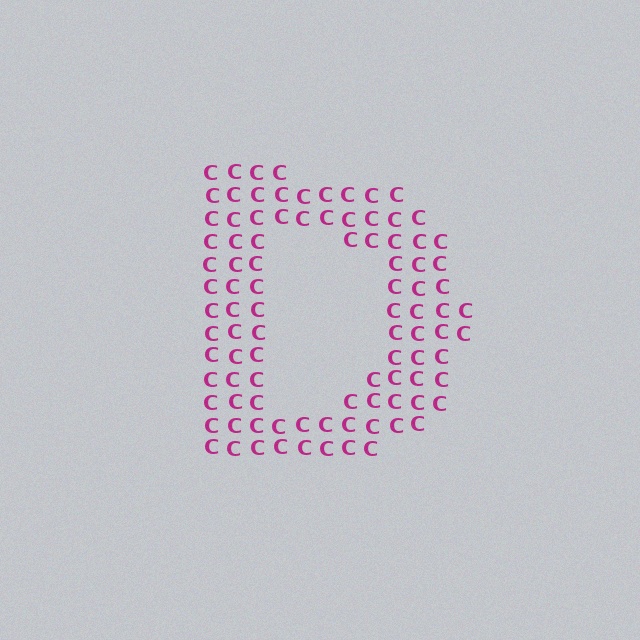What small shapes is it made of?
It is made of small letter C's.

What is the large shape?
The large shape is the letter D.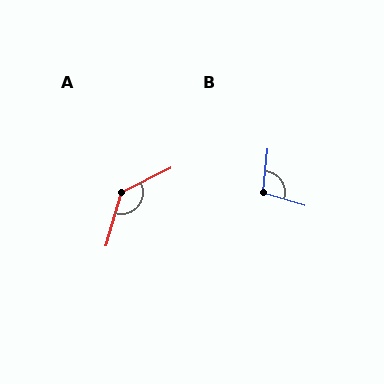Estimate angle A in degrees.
Approximately 132 degrees.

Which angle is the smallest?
B, at approximately 101 degrees.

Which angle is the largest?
A, at approximately 132 degrees.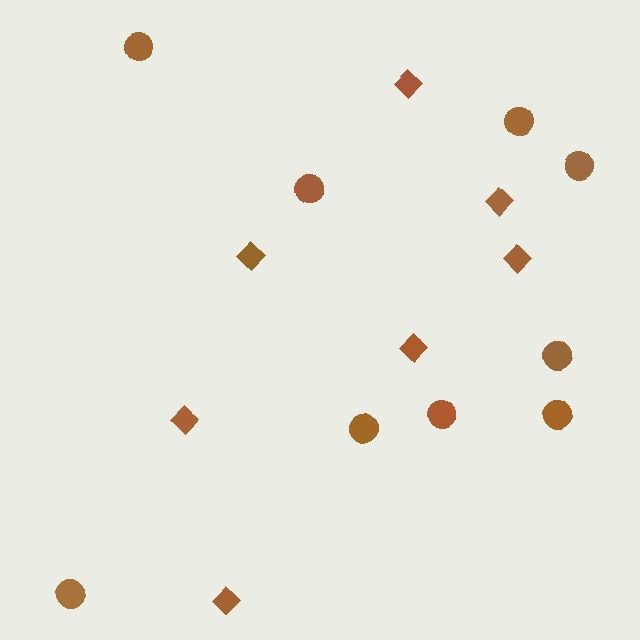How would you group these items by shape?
There are 2 groups: one group of circles (9) and one group of diamonds (7).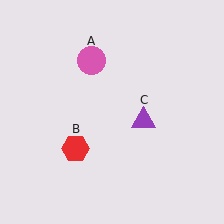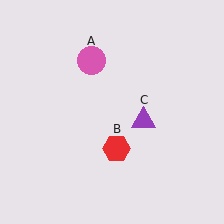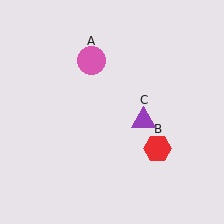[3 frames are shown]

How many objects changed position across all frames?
1 object changed position: red hexagon (object B).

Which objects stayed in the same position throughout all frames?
Pink circle (object A) and purple triangle (object C) remained stationary.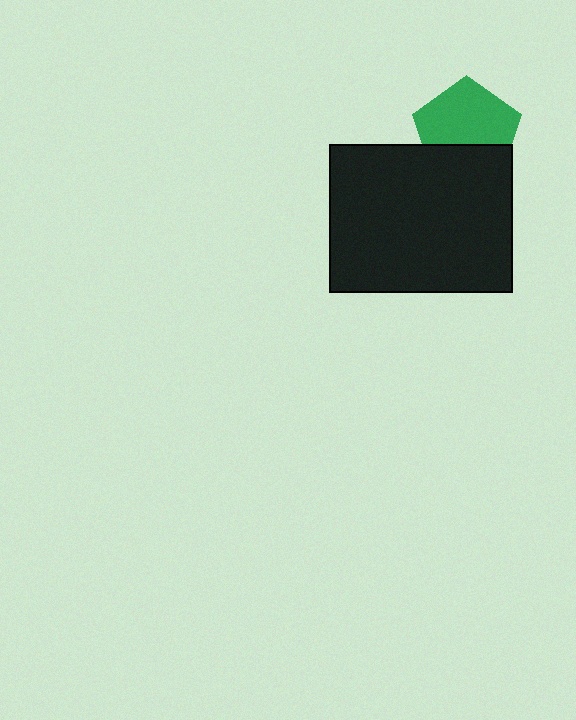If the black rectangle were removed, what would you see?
You would see the complete green pentagon.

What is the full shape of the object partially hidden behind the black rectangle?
The partially hidden object is a green pentagon.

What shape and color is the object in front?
The object in front is a black rectangle.